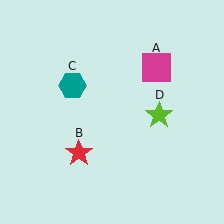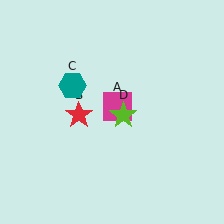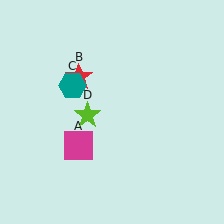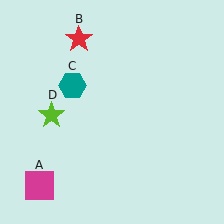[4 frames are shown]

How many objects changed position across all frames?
3 objects changed position: magenta square (object A), red star (object B), lime star (object D).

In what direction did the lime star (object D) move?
The lime star (object D) moved left.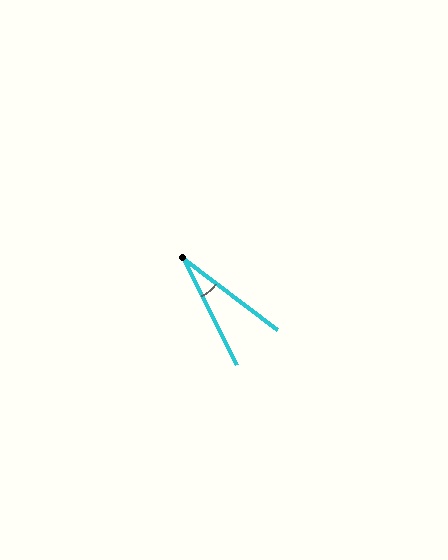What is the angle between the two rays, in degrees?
Approximately 26 degrees.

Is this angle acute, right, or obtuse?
It is acute.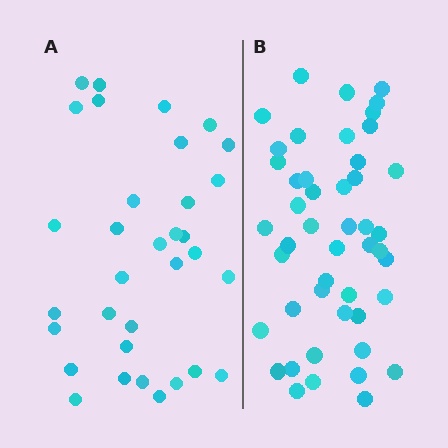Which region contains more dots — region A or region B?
Region B (the right region) has more dots.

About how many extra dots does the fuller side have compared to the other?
Region B has approximately 15 more dots than region A.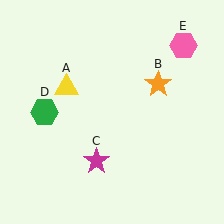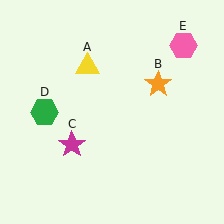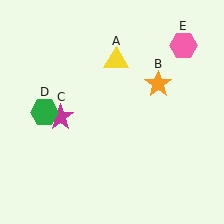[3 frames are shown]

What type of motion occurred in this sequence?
The yellow triangle (object A), magenta star (object C) rotated clockwise around the center of the scene.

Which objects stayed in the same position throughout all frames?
Orange star (object B) and green hexagon (object D) and pink hexagon (object E) remained stationary.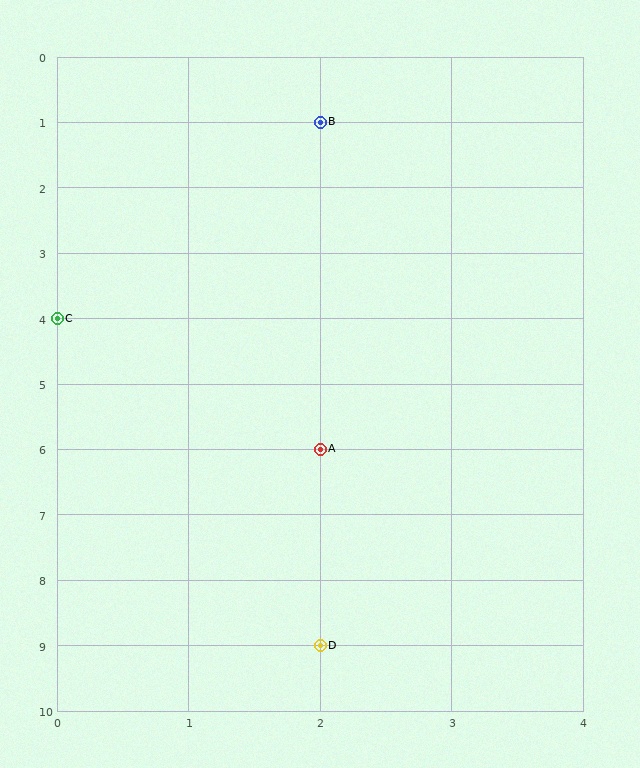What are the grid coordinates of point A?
Point A is at grid coordinates (2, 6).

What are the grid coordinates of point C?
Point C is at grid coordinates (0, 4).